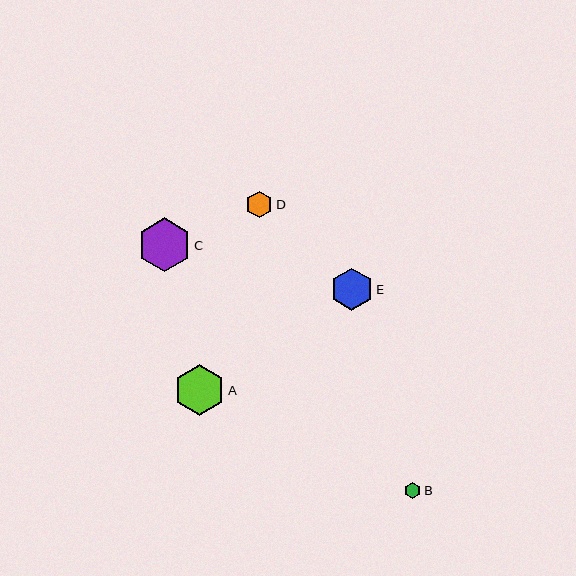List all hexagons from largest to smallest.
From largest to smallest: C, A, E, D, B.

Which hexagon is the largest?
Hexagon C is the largest with a size of approximately 54 pixels.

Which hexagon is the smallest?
Hexagon B is the smallest with a size of approximately 16 pixels.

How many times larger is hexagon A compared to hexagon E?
Hexagon A is approximately 1.2 times the size of hexagon E.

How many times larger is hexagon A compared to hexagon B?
Hexagon A is approximately 3.1 times the size of hexagon B.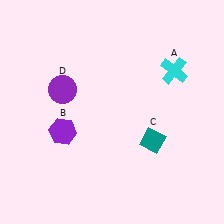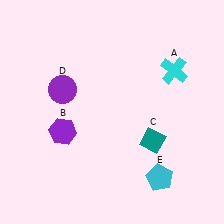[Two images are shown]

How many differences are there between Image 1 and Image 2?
There is 1 difference between the two images.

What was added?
A cyan pentagon (E) was added in Image 2.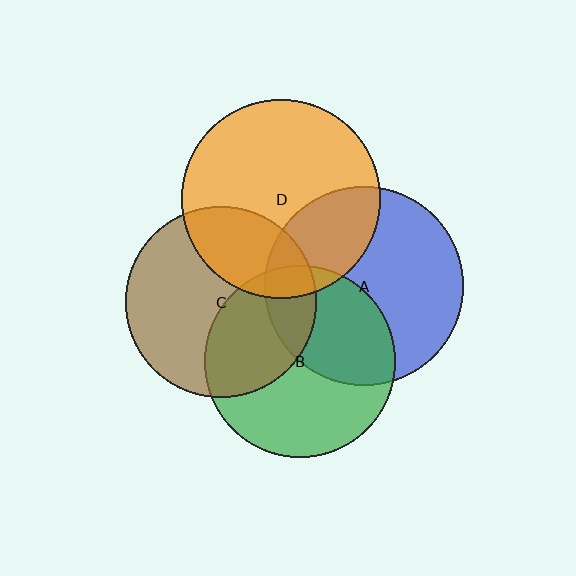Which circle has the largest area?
Circle D (orange).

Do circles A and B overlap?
Yes.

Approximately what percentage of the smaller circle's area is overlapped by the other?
Approximately 40%.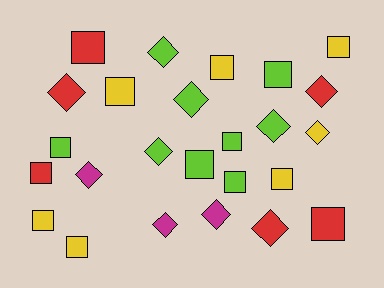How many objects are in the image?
There are 25 objects.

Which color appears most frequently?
Lime, with 9 objects.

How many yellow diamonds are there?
There is 1 yellow diamond.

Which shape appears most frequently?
Square, with 14 objects.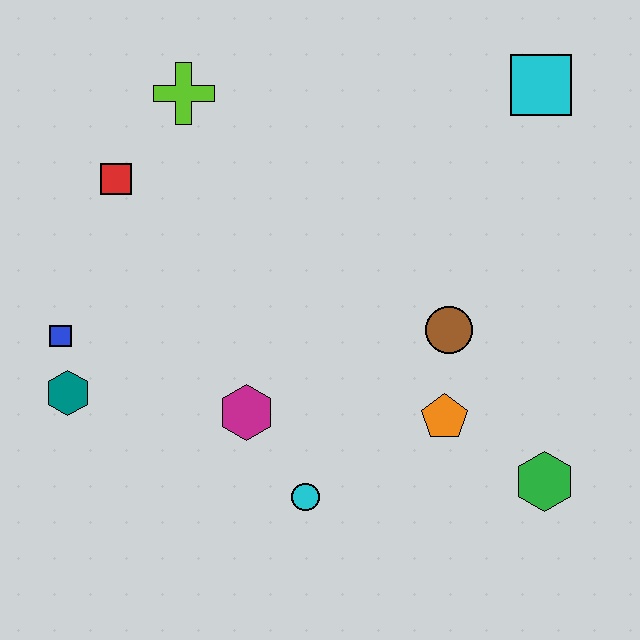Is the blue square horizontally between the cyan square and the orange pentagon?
No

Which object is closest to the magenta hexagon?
The cyan circle is closest to the magenta hexagon.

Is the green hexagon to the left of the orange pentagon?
No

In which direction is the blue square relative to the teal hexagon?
The blue square is above the teal hexagon.